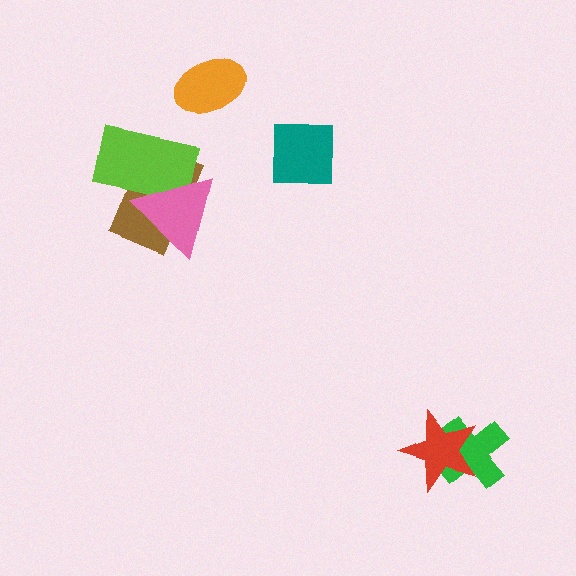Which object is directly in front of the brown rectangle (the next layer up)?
The lime rectangle is directly in front of the brown rectangle.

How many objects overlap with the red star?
1 object overlaps with the red star.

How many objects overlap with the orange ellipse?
0 objects overlap with the orange ellipse.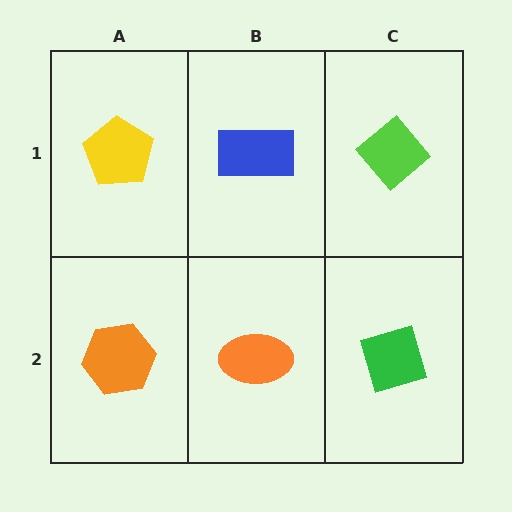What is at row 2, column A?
An orange hexagon.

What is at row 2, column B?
An orange ellipse.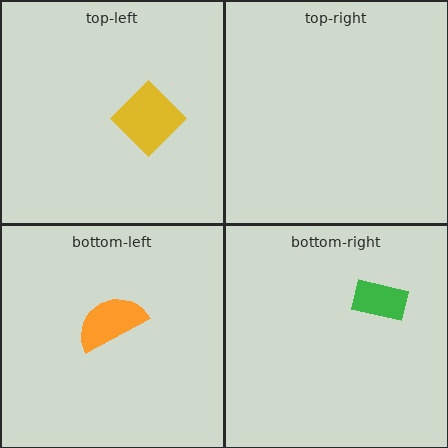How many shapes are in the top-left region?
1.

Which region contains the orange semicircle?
The bottom-left region.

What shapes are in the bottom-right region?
The green rectangle.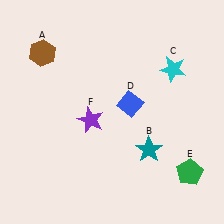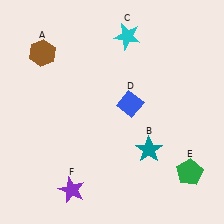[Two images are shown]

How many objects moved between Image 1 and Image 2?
2 objects moved between the two images.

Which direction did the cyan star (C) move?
The cyan star (C) moved left.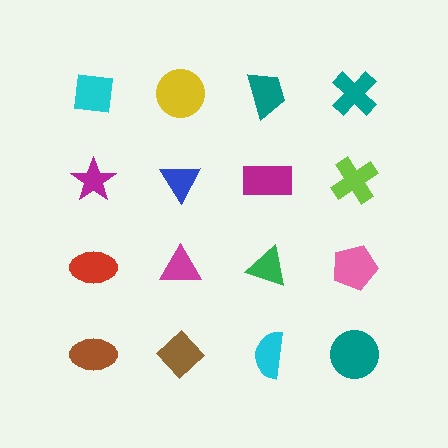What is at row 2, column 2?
A blue triangle.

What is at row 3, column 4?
A pink pentagon.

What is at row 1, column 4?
A teal cross.